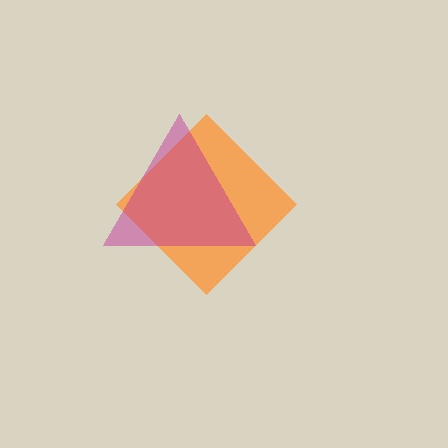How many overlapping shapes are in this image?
There are 2 overlapping shapes in the image.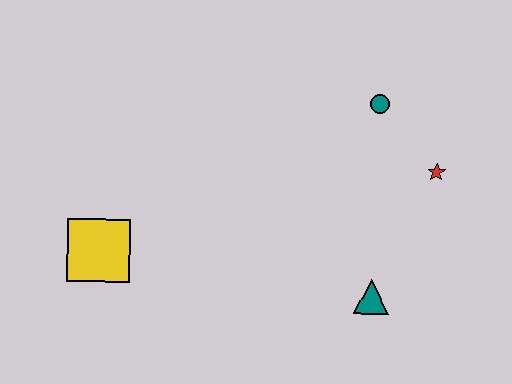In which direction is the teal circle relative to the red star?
The teal circle is above the red star.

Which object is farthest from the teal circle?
The yellow square is farthest from the teal circle.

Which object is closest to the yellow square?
The teal triangle is closest to the yellow square.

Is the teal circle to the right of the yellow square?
Yes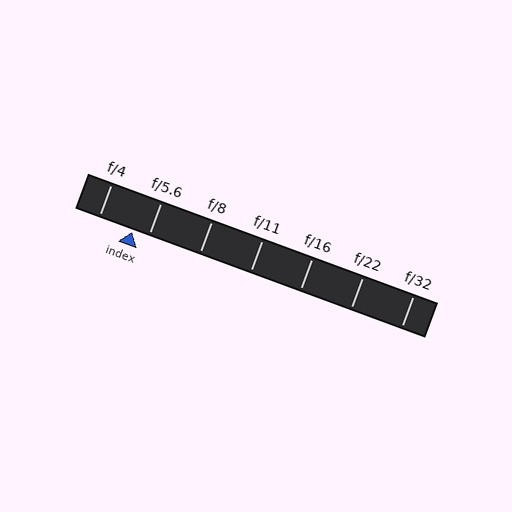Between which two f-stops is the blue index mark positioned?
The index mark is between f/4 and f/5.6.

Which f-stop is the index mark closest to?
The index mark is closest to f/5.6.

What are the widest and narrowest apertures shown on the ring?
The widest aperture shown is f/4 and the narrowest is f/32.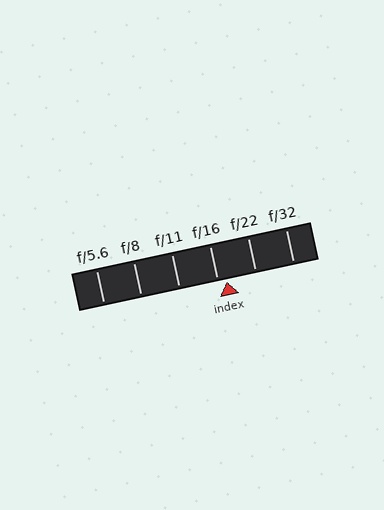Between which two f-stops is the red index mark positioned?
The index mark is between f/16 and f/22.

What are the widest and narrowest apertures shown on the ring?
The widest aperture shown is f/5.6 and the narrowest is f/32.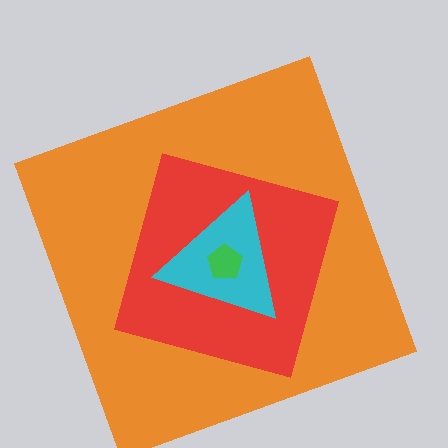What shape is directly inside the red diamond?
The cyan triangle.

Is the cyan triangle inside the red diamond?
Yes.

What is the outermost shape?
The orange square.